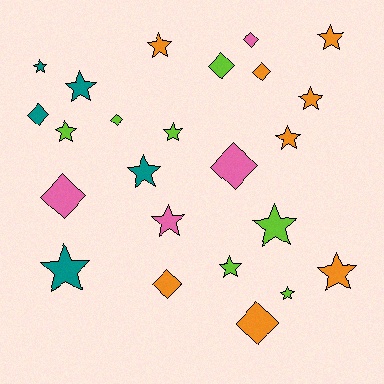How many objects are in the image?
There are 24 objects.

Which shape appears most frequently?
Star, with 15 objects.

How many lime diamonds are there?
There are 2 lime diamonds.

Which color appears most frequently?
Orange, with 8 objects.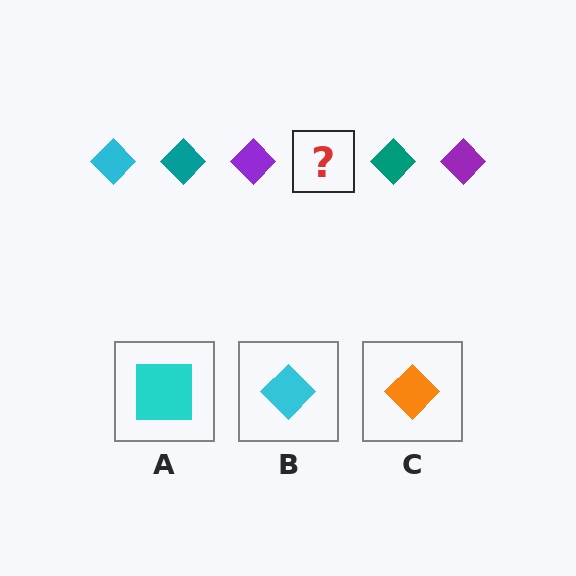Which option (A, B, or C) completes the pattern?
B.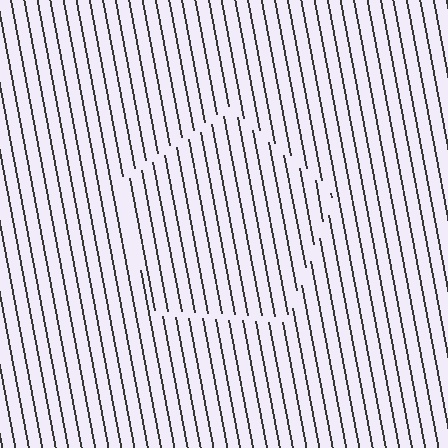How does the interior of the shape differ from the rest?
The interior of the shape contains the same grating, shifted by half a period — the contour is defined by the phase discontinuity where line-ends from the inner and outer gratings abut.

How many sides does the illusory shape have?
5 sides — the line-ends trace a pentagon.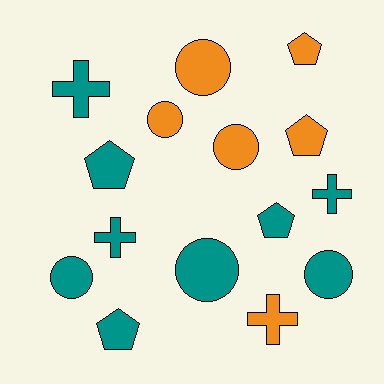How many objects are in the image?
There are 15 objects.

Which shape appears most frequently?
Circle, with 6 objects.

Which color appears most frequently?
Teal, with 9 objects.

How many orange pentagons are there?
There are 2 orange pentagons.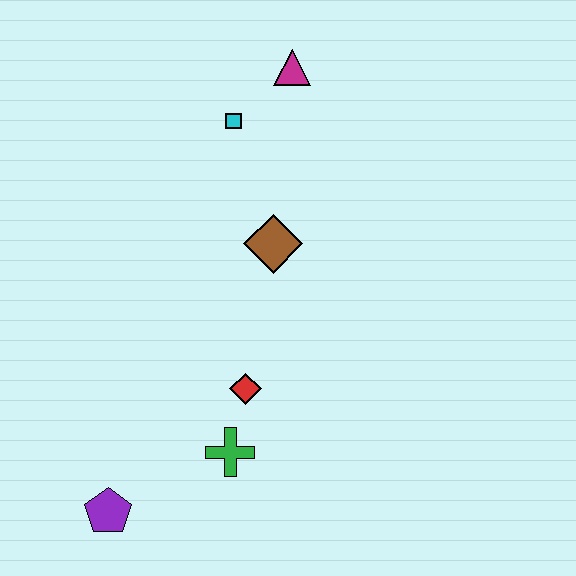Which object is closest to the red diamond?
The green cross is closest to the red diamond.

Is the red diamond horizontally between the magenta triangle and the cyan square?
Yes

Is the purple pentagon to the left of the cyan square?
Yes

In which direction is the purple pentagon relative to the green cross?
The purple pentagon is to the left of the green cross.